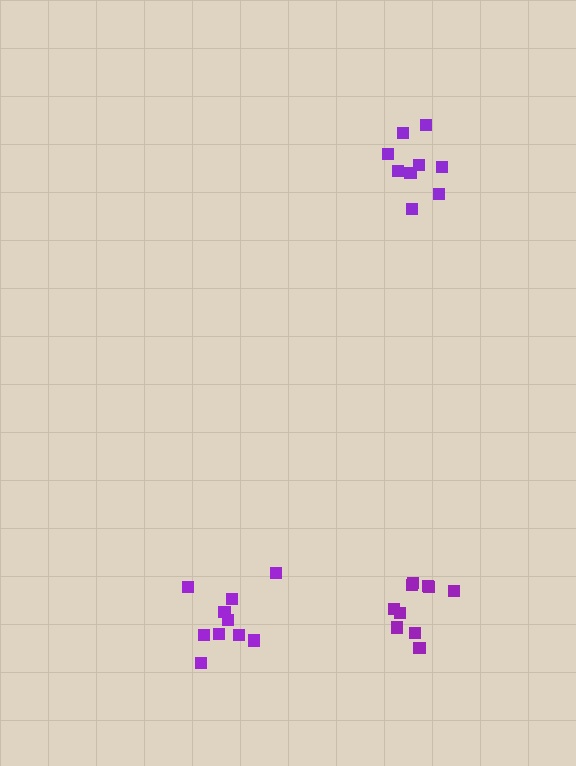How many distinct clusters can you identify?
There are 3 distinct clusters.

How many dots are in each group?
Group 1: 10 dots, Group 2: 9 dots, Group 3: 10 dots (29 total).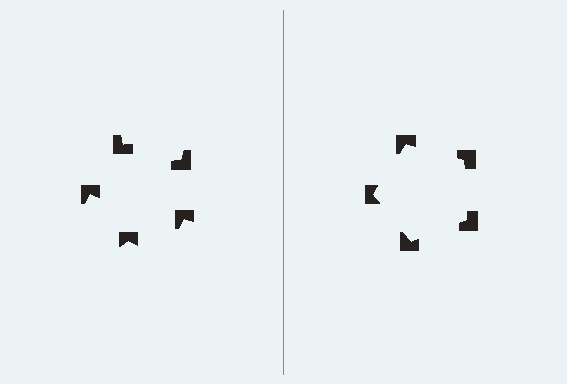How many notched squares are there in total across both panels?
10 — 5 on each side.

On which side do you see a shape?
An illusory pentagon appears on the right side. On the left side the wedge cuts are rotated, so no coherent shape forms.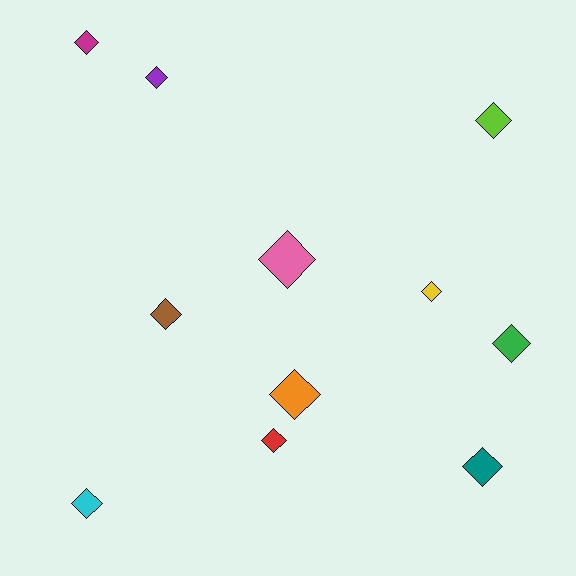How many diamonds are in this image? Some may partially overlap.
There are 11 diamonds.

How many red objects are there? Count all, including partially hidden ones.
There is 1 red object.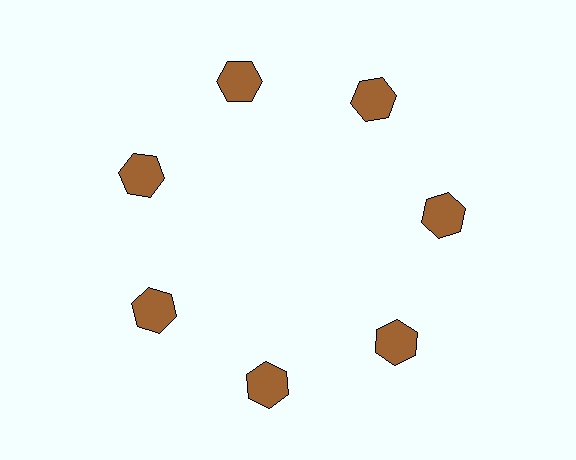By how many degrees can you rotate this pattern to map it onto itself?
The pattern maps onto itself every 51 degrees of rotation.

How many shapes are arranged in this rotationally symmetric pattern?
There are 7 shapes, arranged in 7 groups of 1.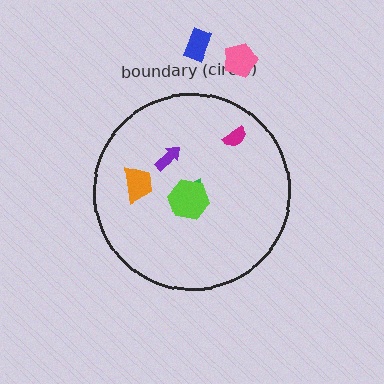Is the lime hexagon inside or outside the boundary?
Inside.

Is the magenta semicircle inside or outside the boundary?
Inside.